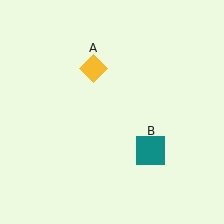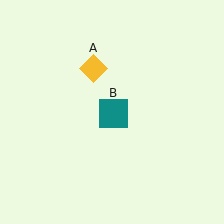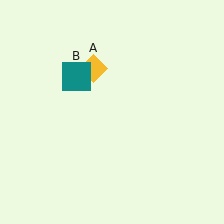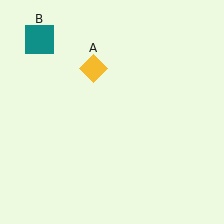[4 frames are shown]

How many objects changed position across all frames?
1 object changed position: teal square (object B).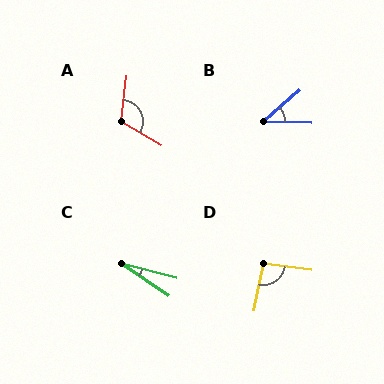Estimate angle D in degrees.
Approximately 94 degrees.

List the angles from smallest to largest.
C (20°), B (43°), D (94°), A (114°).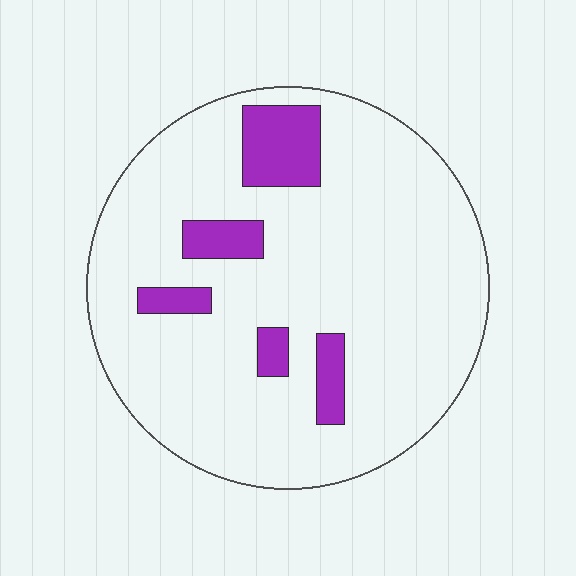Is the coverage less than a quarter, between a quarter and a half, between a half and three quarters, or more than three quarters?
Less than a quarter.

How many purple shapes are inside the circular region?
5.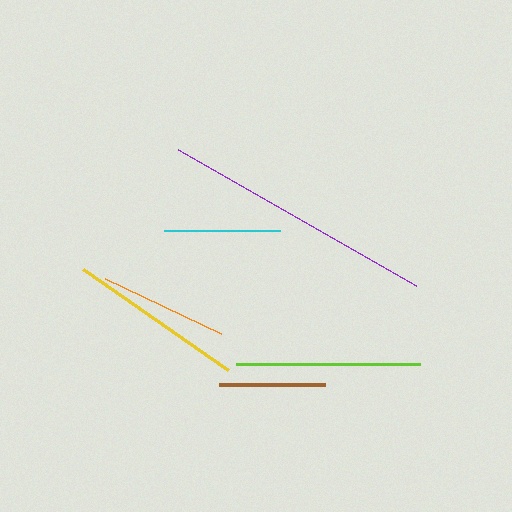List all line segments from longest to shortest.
From longest to shortest: purple, lime, yellow, orange, cyan, brown.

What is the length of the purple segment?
The purple segment is approximately 274 pixels long.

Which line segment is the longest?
The purple line is the longest at approximately 274 pixels.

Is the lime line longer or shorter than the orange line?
The lime line is longer than the orange line.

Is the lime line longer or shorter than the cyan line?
The lime line is longer than the cyan line.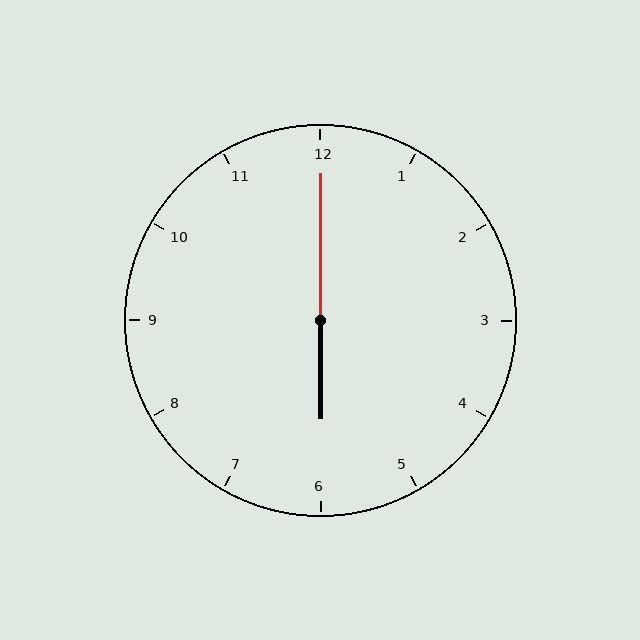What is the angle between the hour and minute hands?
Approximately 180 degrees.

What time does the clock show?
6:00.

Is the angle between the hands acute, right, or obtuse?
It is obtuse.